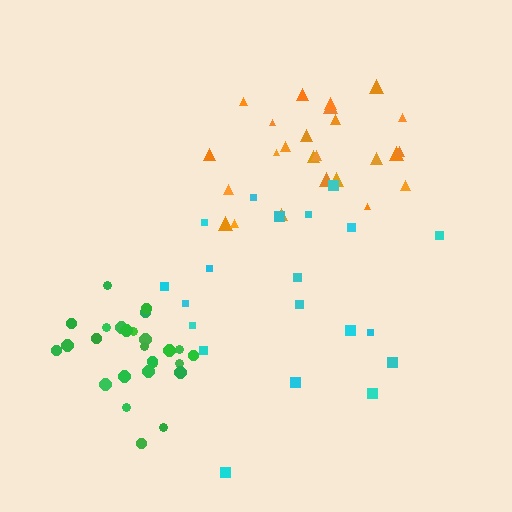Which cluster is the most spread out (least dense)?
Cyan.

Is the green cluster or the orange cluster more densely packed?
Green.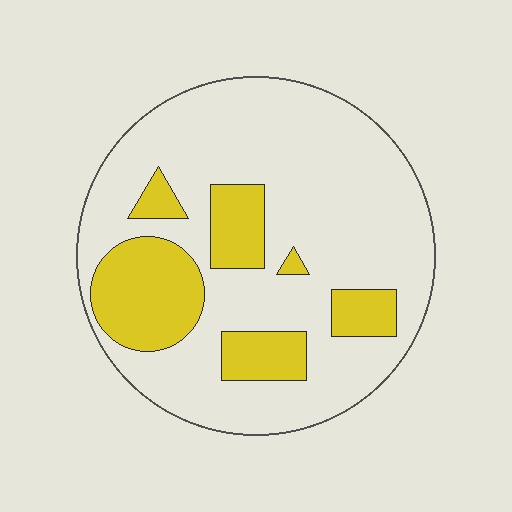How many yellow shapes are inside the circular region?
6.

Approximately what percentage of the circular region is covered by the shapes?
Approximately 25%.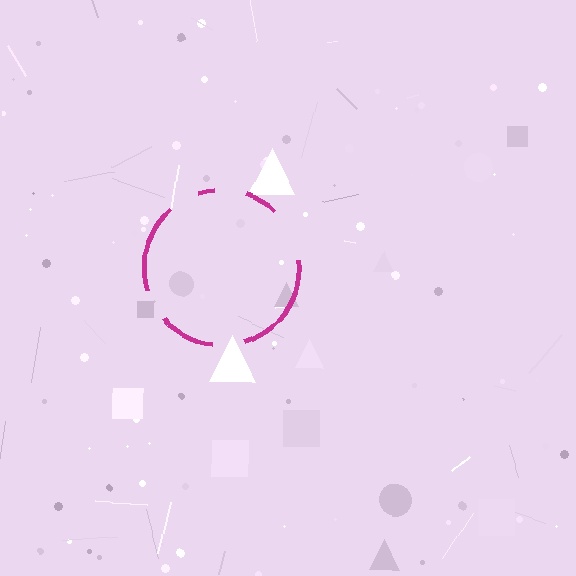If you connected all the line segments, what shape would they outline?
They would outline a circle.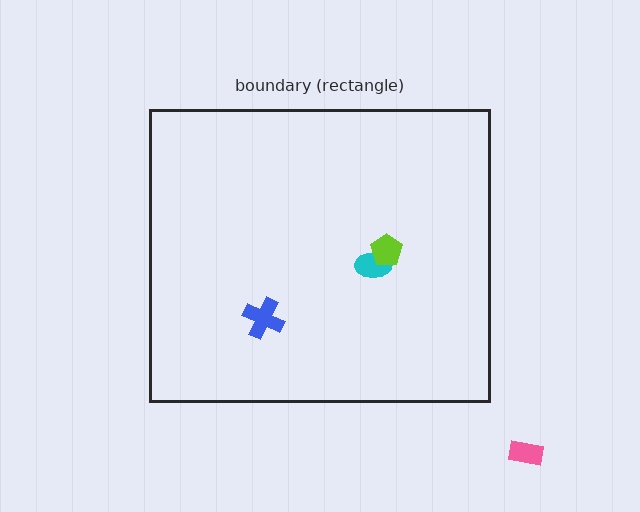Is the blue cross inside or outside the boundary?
Inside.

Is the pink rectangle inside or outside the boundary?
Outside.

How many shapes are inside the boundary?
3 inside, 1 outside.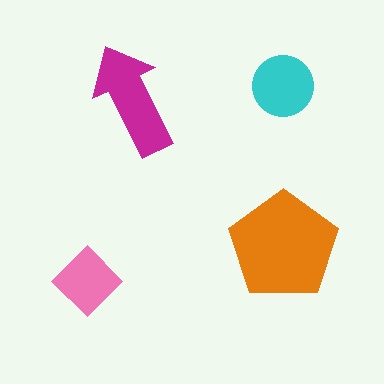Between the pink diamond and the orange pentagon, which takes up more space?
The orange pentagon.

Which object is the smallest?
The pink diamond.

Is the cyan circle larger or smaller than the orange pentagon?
Smaller.